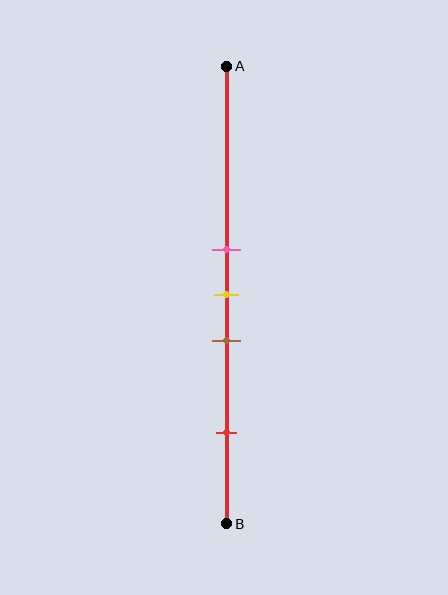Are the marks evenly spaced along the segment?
No, the marks are not evenly spaced.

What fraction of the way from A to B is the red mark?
The red mark is approximately 80% (0.8) of the way from A to B.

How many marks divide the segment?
There are 4 marks dividing the segment.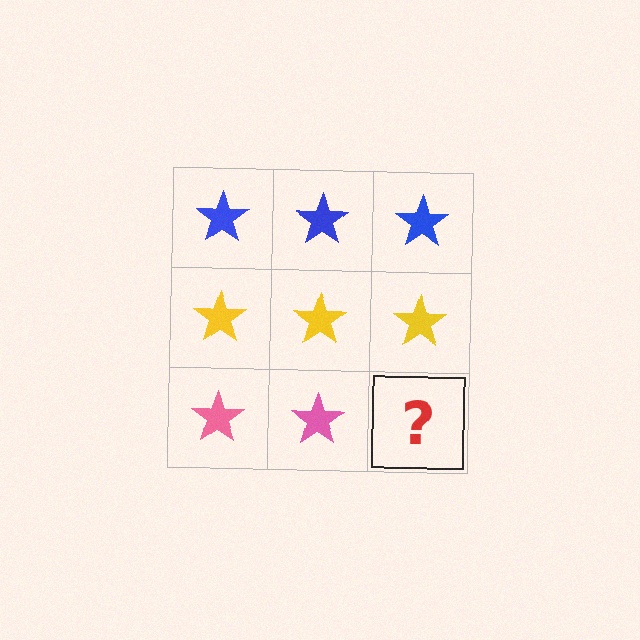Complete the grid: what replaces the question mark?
The question mark should be replaced with a pink star.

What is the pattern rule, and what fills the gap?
The rule is that each row has a consistent color. The gap should be filled with a pink star.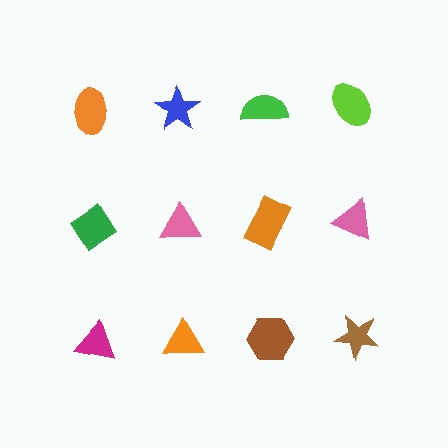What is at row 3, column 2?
An orange triangle.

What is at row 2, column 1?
A green diamond.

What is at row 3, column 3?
A brown hexagon.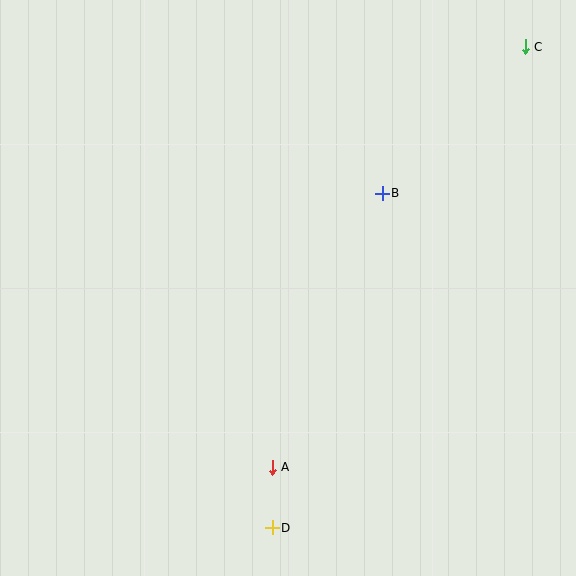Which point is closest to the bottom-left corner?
Point D is closest to the bottom-left corner.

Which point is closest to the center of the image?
Point B at (382, 193) is closest to the center.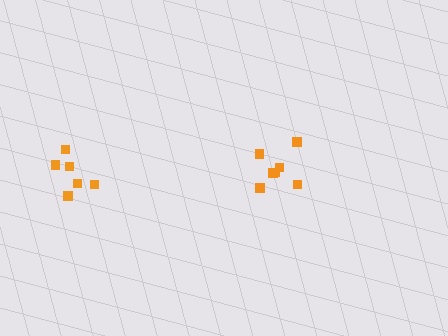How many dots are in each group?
Group 1: 7 dots, Group 2: 6 dots (13 total).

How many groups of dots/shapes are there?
There are 2 groups.